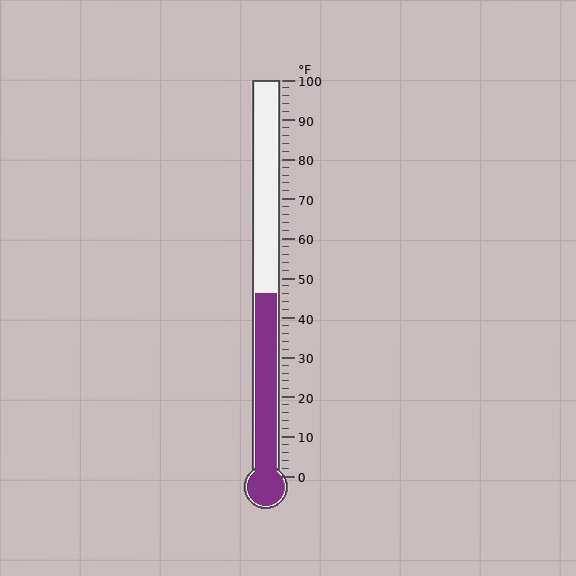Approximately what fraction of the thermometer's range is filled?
The thermometer is filled to approximately 45% of its range.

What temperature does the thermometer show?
The thermometer shows approximately 46°F.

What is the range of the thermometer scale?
The thermometer scale ranges from 0°F to 100°F.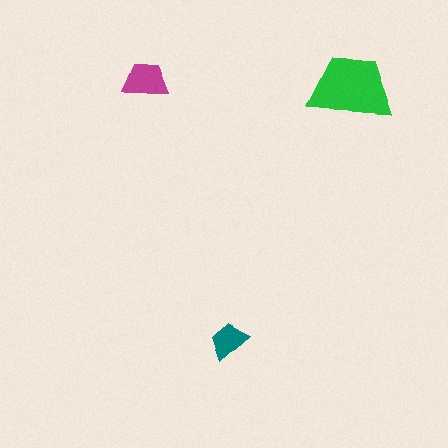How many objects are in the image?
There are 3 objects in the image.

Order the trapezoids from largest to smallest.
the green one, the magenta one, the teal one.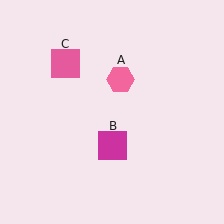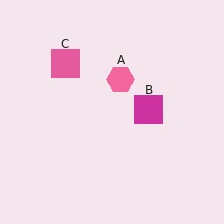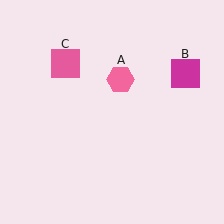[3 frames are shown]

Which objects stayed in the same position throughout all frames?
Pink hexagon (object A) and pink square (object C) remained stationary.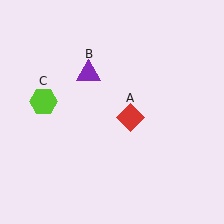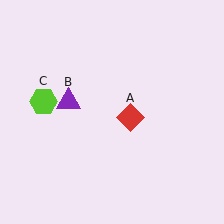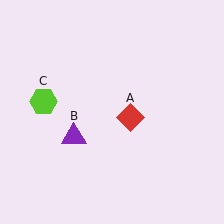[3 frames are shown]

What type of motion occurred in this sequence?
The purple triangle (object B) rotated counterclockwise around the center of the scene.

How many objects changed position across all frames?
1 object changed position: purple triangle (object B).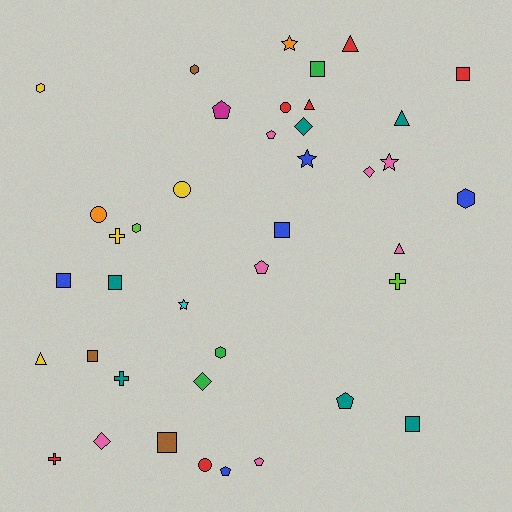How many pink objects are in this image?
There are 7 pink objects.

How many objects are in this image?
There are 40 objects.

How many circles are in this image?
There are 4 circles.